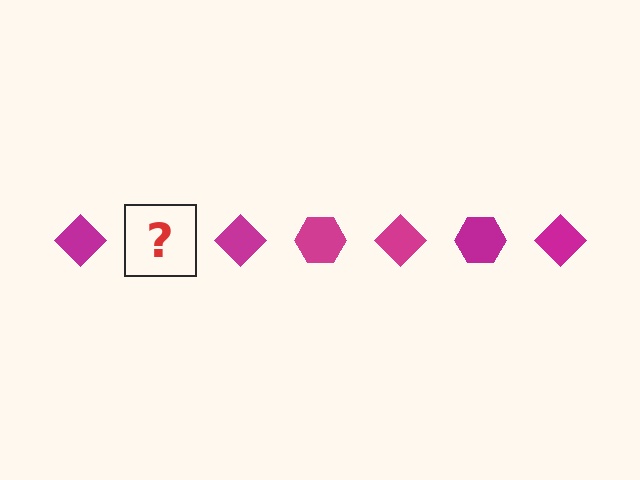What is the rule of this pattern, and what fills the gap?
The rule is that the pattern cycles through diamond, hexagon shapes in magenta. The gap should be filled with a magenta hexagon.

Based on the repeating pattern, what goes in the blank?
The blank should be a magenta hexagon.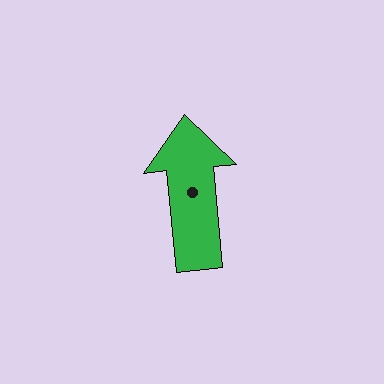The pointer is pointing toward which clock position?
Roughly 12 o'clock.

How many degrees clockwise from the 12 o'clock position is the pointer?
Approximately 354 degrees.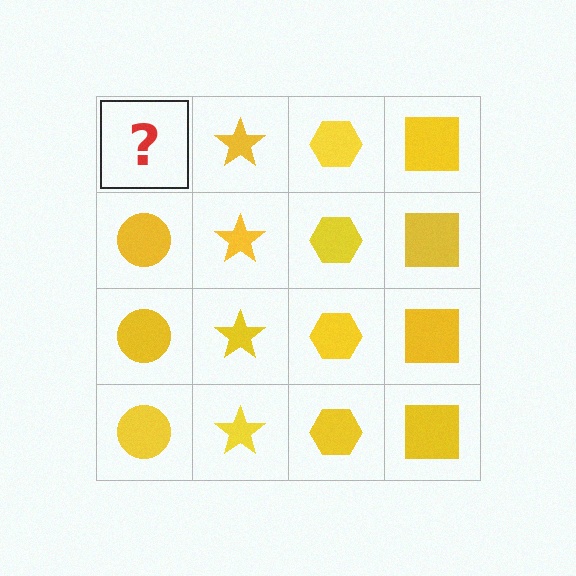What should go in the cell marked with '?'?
The missing cell should contain a yellow circle.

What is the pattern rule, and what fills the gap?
The rule is that each column has a consistent shape. The gap should be filled with a yellow circle.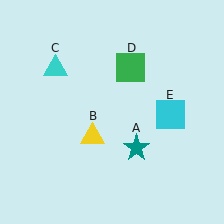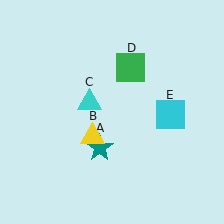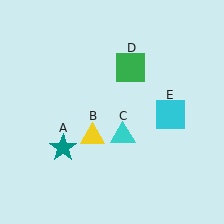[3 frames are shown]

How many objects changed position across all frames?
2 objects changed position: teal star (object A), cyan triangle (object C).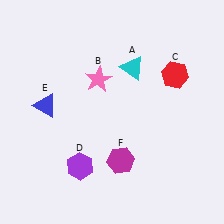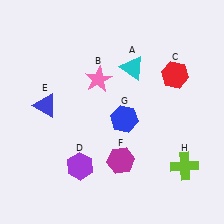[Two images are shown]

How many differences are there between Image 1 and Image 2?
There are 2 differences between the two images.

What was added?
A blue hexagon (G), a lime cross (H) were added in Image 2.